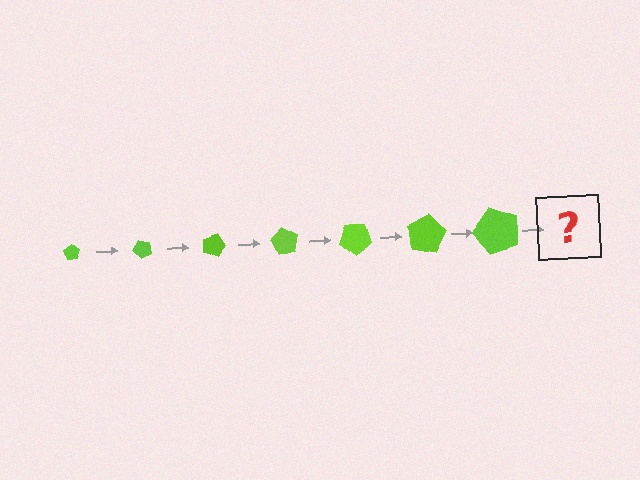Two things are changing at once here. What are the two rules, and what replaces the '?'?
The two rules are that the pentagon grows larger each step and it rotates 45 degrees each step. The '?' should be a pentagon, larger than the previous one and rotated 315 degrees from the start.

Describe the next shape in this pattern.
It should be a pentagon, larger than the previous one and rotated 315 degrees from the start.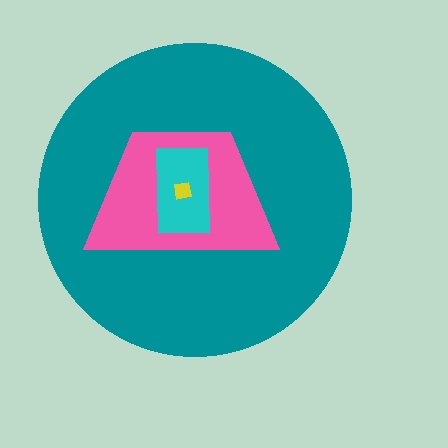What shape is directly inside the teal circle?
The pink trapezoid.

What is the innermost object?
The yellow square.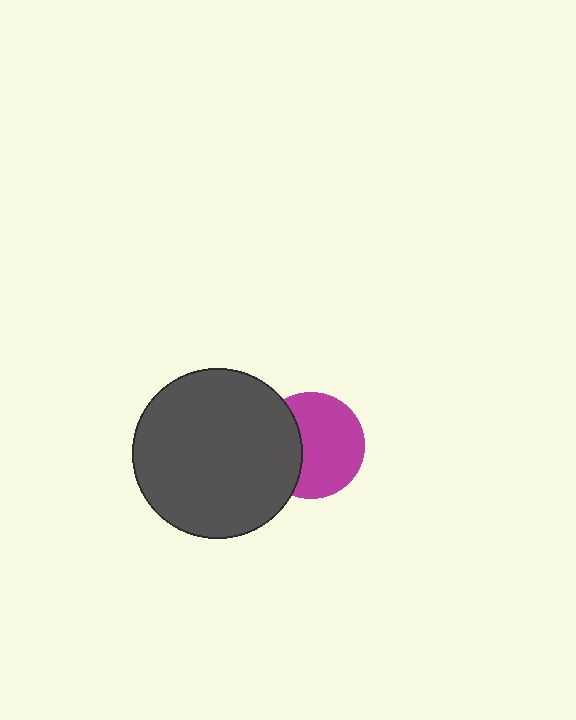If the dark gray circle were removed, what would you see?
You would see the complete magenta circle.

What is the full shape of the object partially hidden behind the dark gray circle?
The partially hidden object is a magenta circle.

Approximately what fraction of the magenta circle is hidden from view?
Roughly 34% of the magenta circle is hidden behind the dark gray circle.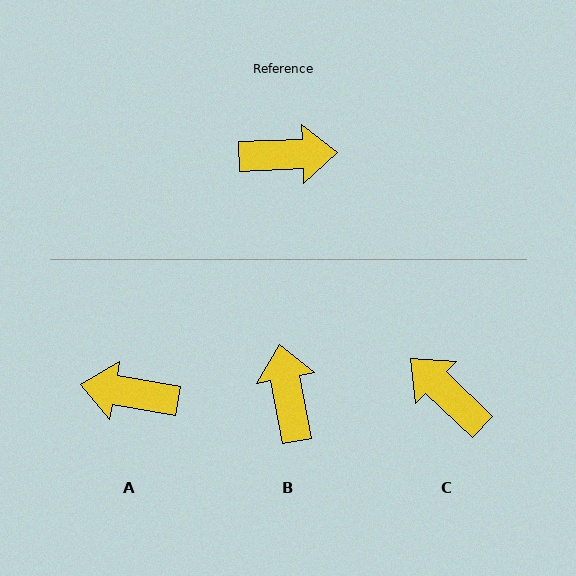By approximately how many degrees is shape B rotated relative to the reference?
Approximately 98 degrees counter-clockwise.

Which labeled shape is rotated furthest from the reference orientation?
A, about 169 degrees away.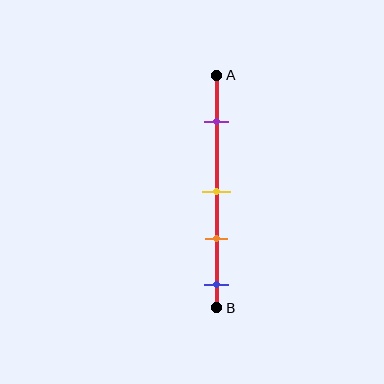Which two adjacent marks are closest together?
The yellow and orange marks are the closest adjacent pair.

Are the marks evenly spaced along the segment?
No, the marks are not evenly spaced.